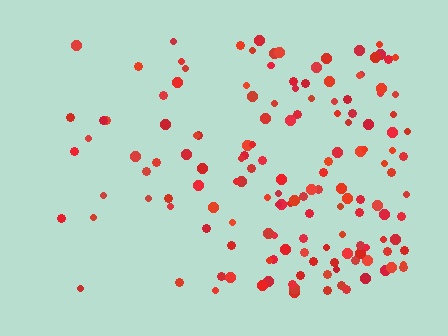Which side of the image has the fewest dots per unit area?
The left.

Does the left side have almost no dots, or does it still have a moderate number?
Still a moderate number, just noticeably fewer than the right.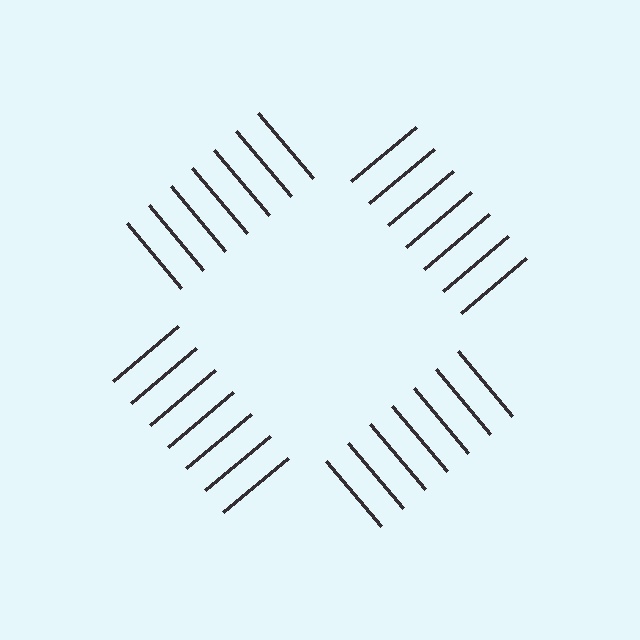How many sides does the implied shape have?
4 sides — the line-ends trace a square.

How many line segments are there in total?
28 — 7 along each of the 4 edges.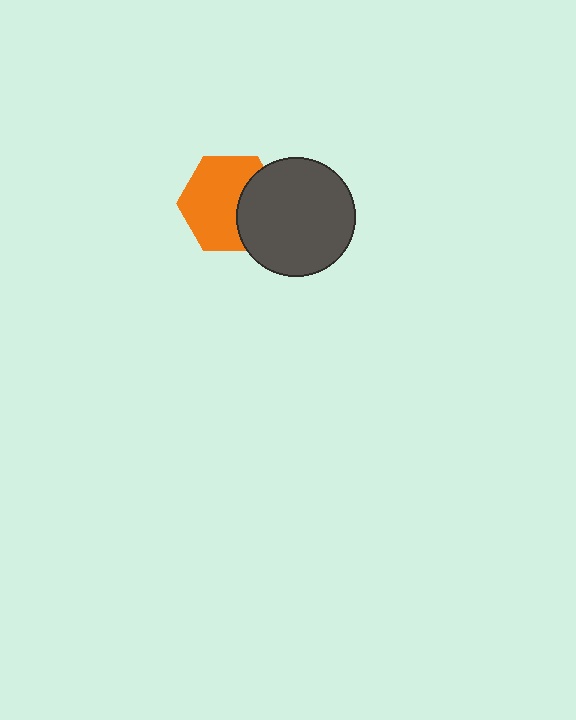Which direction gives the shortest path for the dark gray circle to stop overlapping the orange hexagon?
Moving right gives the shortest separation.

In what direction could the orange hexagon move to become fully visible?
The orange hexagon could move left. That would shift it out from behind the dark gray circle entirely.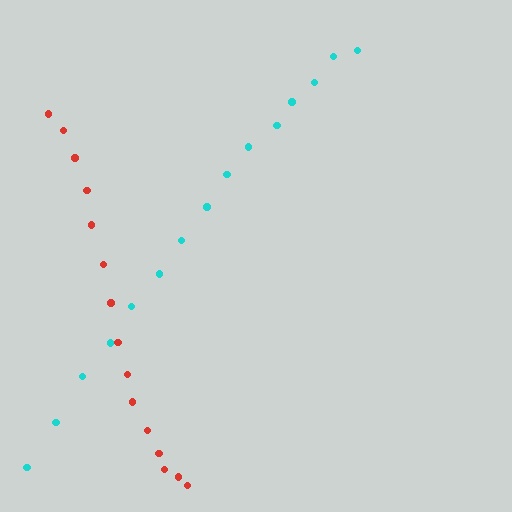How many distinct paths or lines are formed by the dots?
There are 2 distinct paths.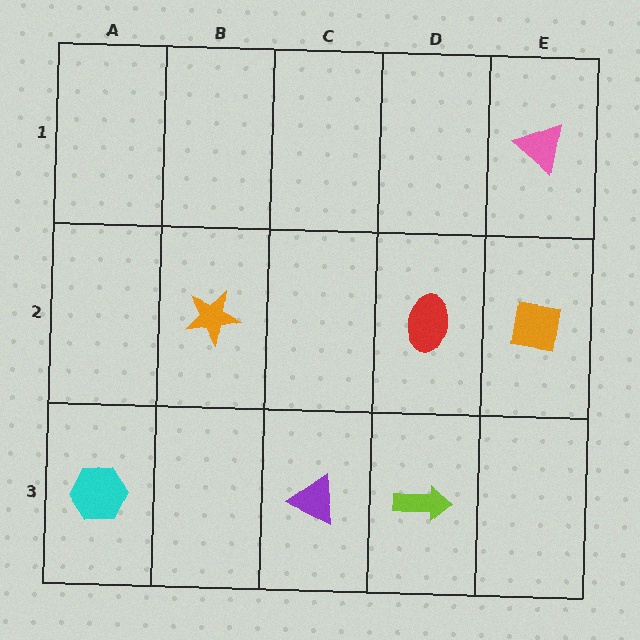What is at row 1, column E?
A pink triangle.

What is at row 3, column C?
A purple triangle.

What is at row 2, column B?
An orange star.